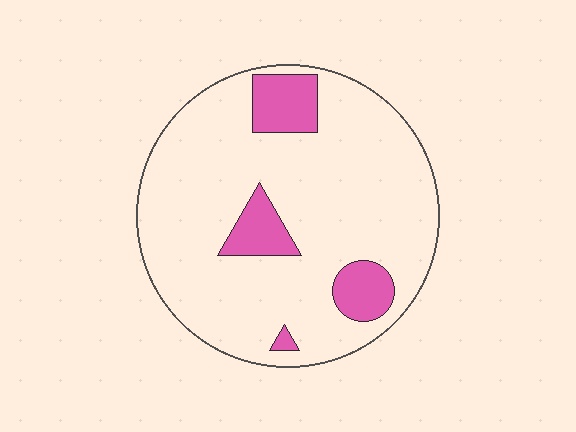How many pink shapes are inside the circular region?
4.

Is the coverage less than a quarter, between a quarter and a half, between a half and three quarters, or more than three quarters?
Less than a quarter.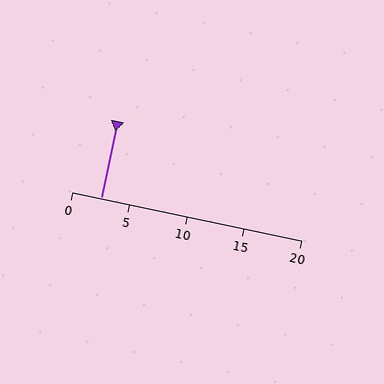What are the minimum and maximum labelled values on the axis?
The axis runs from 0 to 20.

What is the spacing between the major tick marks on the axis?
The major ticks are spaced 5 apart.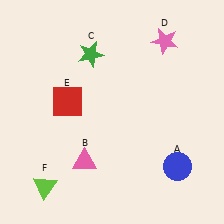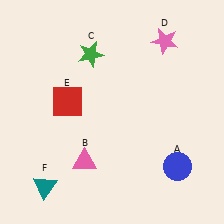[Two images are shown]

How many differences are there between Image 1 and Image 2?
There is 1 difference between the two images.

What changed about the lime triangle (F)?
In Image 1, F is lime. In Image 2, it changed to teal.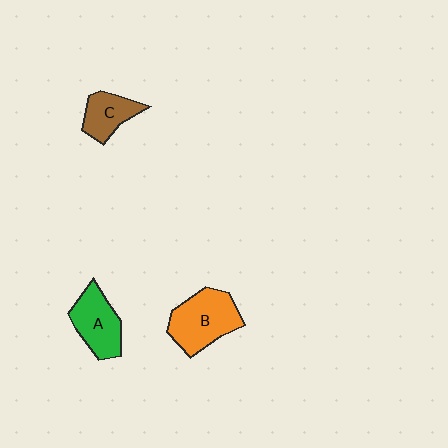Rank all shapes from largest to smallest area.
From largest to smallest: B (orange), A (green), C (brown).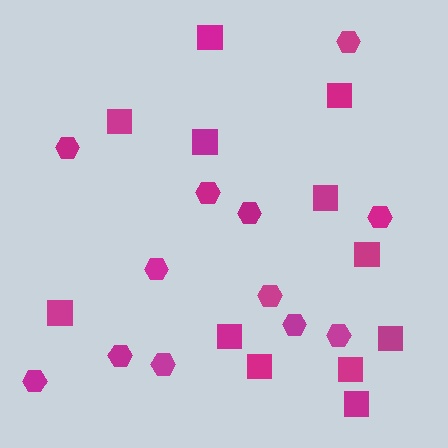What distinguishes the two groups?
There are 2 groups: one group of squares (12) and one group of hexagons (12).